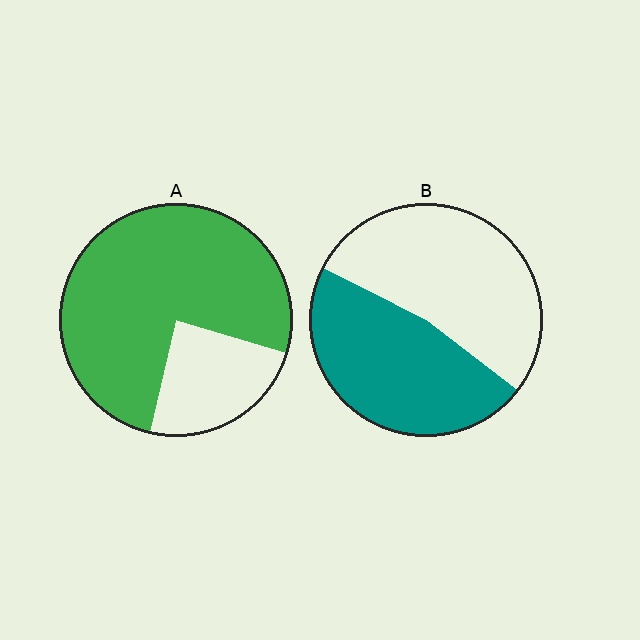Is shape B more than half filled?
Roughly half.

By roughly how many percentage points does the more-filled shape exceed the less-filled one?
By roughly 30 percentage points (A over B).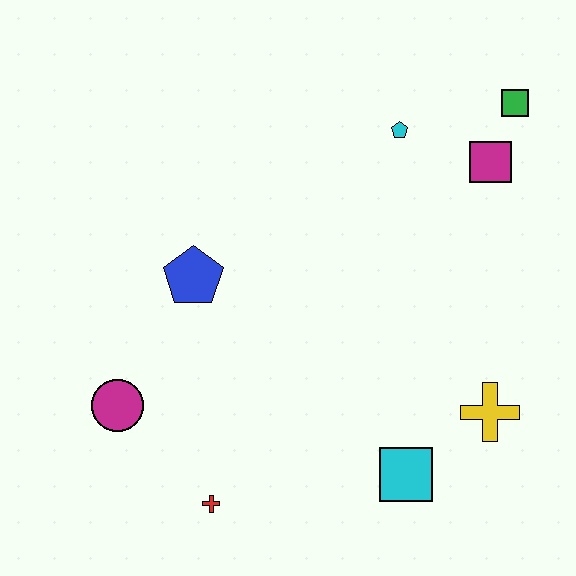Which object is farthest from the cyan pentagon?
The red cross is farthest from the cyan pentagon.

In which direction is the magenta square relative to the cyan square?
The magenta square is above the cyan square.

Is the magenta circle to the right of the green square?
No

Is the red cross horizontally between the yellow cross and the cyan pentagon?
No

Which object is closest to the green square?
The magenta square is closest to the green square.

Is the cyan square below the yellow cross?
Yes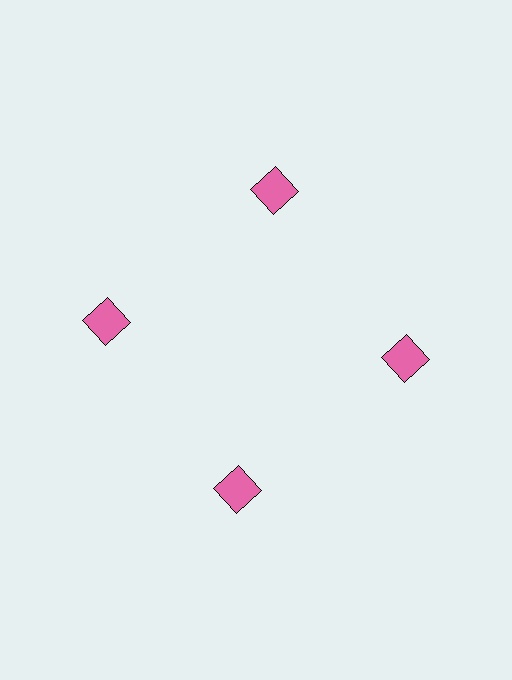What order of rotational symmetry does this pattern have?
This pattern has 4-fold rotational symmetry.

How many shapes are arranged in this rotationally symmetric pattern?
There are 4 shapes, arranged in 4 groups of 1.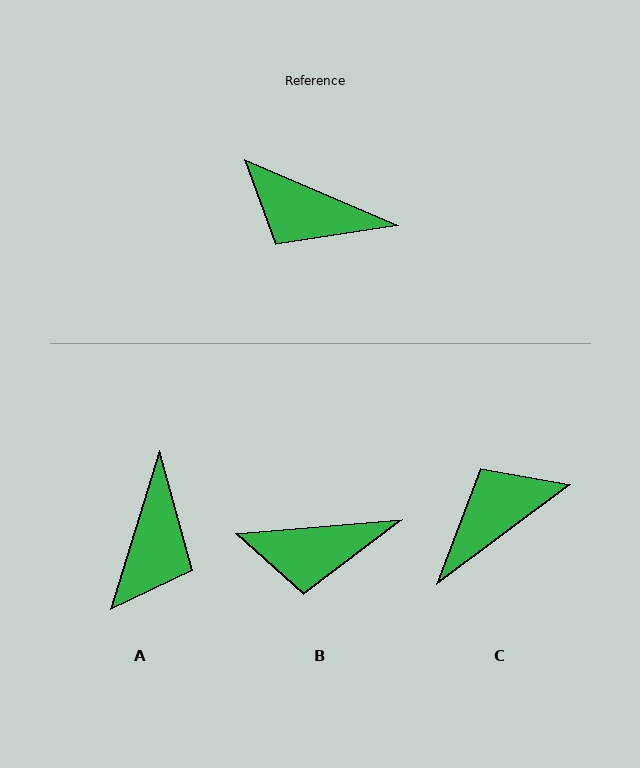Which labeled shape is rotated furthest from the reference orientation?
C, about 120 degrees away.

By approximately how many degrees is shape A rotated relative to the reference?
Approximately 96 degrees counter-clockwise.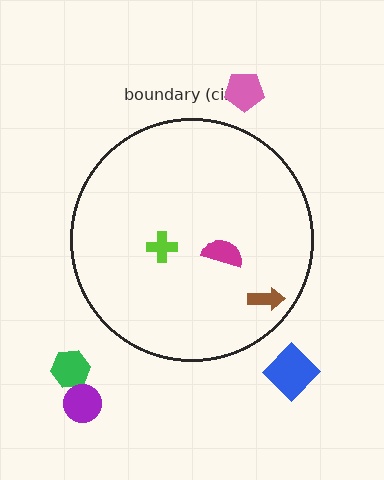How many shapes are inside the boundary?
3 inside, 4 outside.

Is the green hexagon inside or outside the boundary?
Outside.